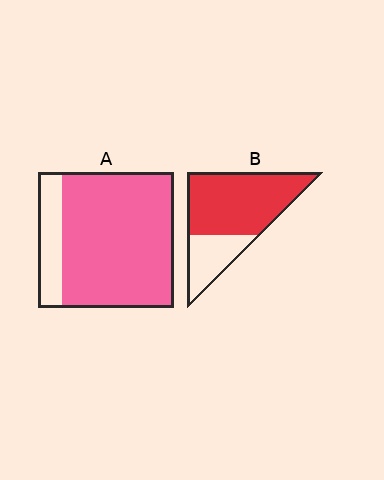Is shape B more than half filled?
Yes.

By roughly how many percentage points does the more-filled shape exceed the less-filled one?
By roughly 10 percentage points (A over B).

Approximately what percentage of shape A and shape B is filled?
A is approximately 80% and B is approximately 70%.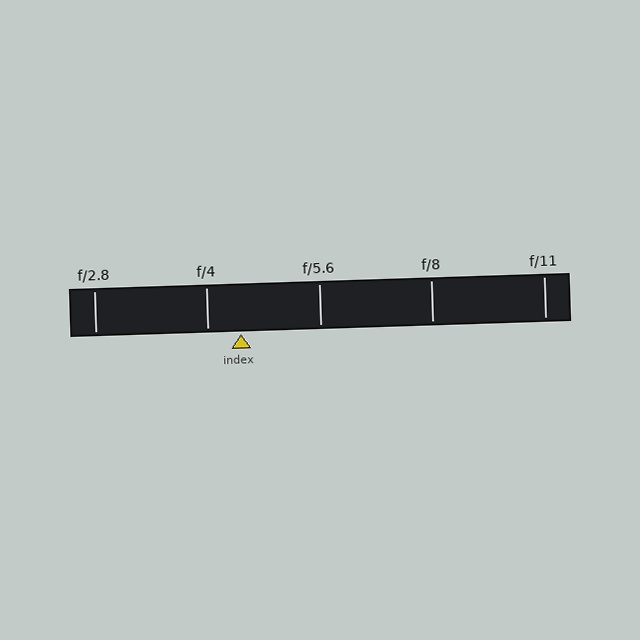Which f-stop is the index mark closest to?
The index mark is closest to f/4.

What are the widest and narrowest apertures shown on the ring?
The widest aperture shown is f/2.8 and the narrowest is f/11.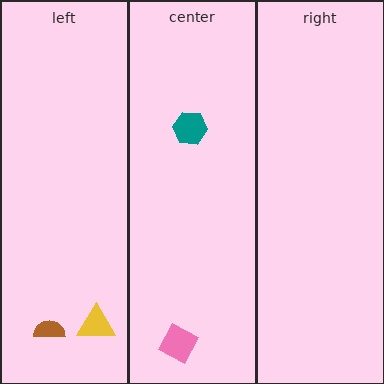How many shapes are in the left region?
2.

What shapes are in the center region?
The teal hexagon, the pink diamond.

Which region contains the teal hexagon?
The center region.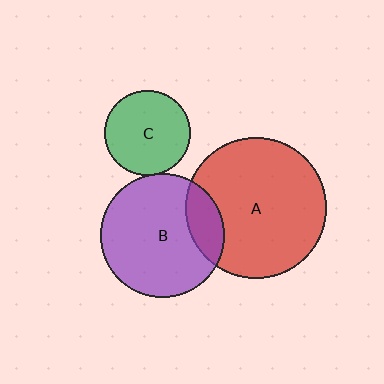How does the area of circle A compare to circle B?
Approximately 1.3 times.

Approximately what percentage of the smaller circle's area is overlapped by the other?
Approximately 20%.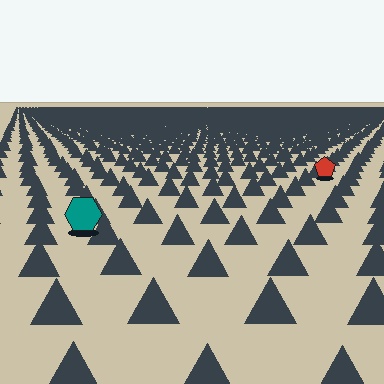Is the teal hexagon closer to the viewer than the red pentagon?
Yes. The teal hexagon is closer — you can tell from the texture gradient: the ground texture is coarser near it.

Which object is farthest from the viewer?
The red pentagon is farthest from the viewer. It appears smaller and the ground texture around it is denser.